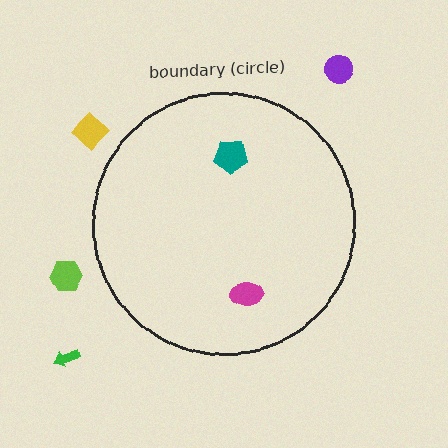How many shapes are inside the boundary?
2 inside, 4 outside.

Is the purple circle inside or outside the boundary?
Outside.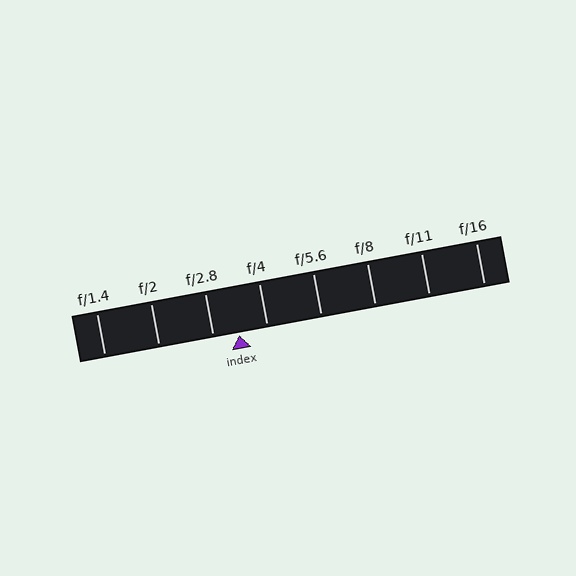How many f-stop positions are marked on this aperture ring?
There are 8 f-stop positions marked.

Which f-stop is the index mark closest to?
The index mark is closest to f/2.8.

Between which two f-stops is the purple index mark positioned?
The index mark is between f/2.8 and f/4.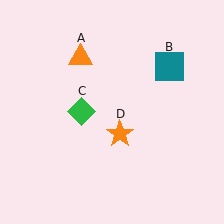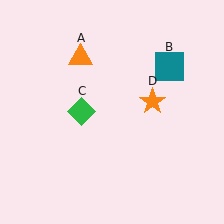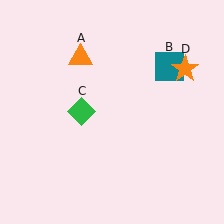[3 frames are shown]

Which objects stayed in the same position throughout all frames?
Orange triangle (object A) and teal square (object B) and green diamond (object C) remained stationary.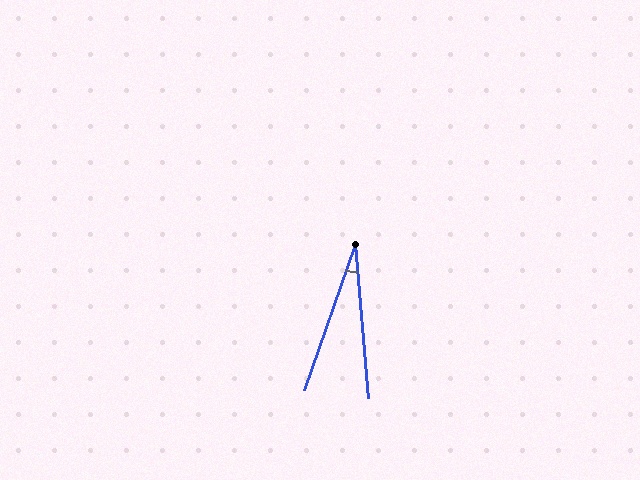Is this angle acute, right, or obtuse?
It is acute.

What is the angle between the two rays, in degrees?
Approximately 24 degrees.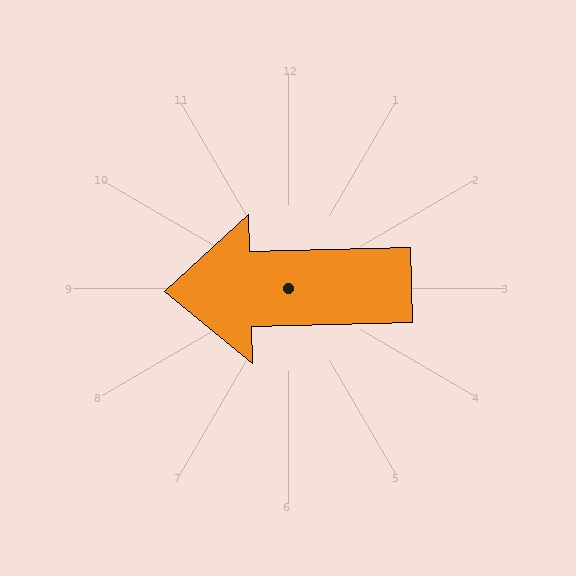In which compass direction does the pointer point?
West.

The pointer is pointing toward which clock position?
Roughly 9 o'clock.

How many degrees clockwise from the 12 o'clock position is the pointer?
Approximately 269 degrees.